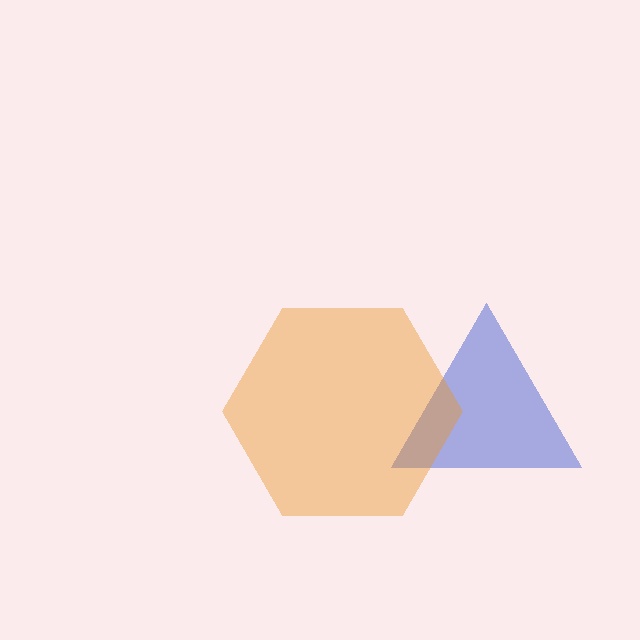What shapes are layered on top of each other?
The layered shapes are: a blue triangle, an orange hexagon.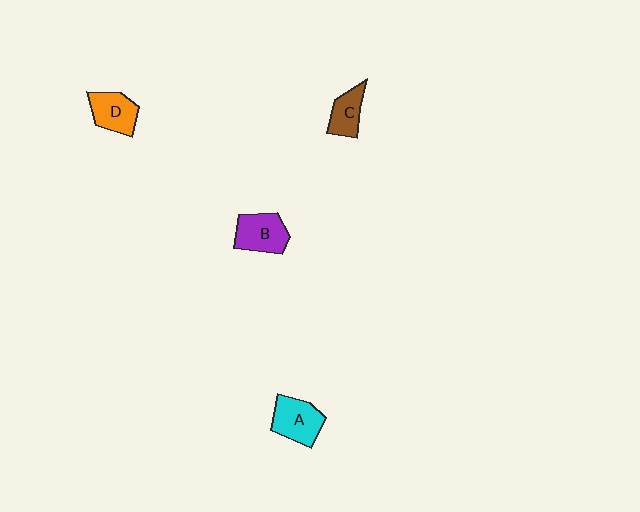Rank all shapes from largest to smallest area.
From largest to smallest: A (cyan), B (purple), D (orange), C (brown).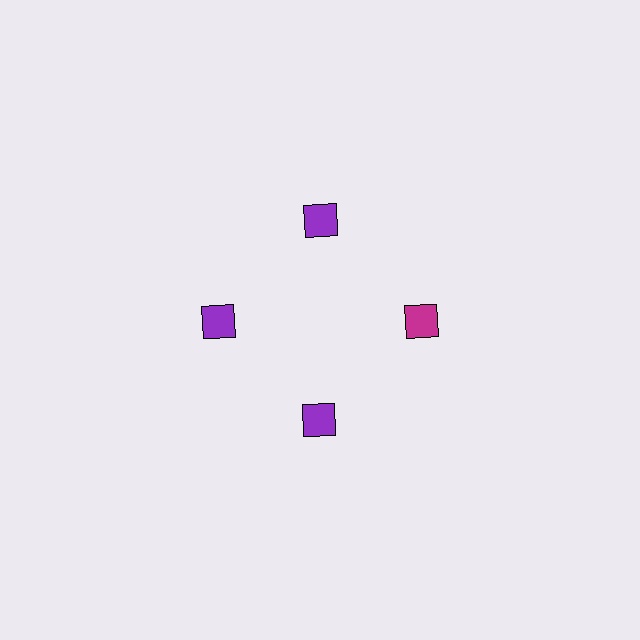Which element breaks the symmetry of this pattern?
The magenta diamond at roughly the 3 o'clock position breaks the symmetry. All other shapes are purple diamonds.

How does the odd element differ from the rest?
It has a different color: magenta instead of purple.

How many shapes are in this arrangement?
There are 4 shapes arranged in a ring pattern.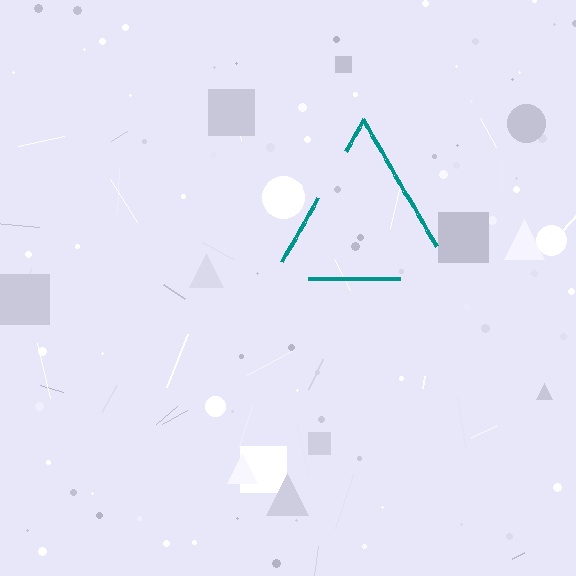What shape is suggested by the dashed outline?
The dashed outline suggests a triangle.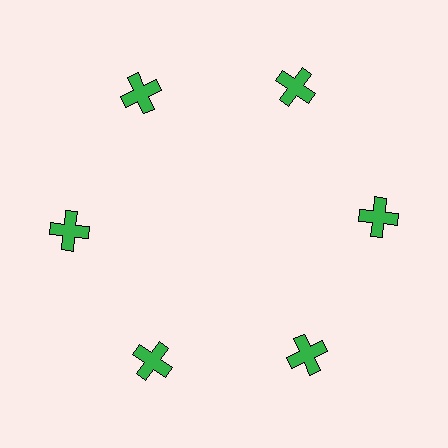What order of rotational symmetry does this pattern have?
This pattern has 6-fold rotational symmetry.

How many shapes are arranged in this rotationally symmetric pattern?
There are 6 shapes, arranged in 6 groups of 1.